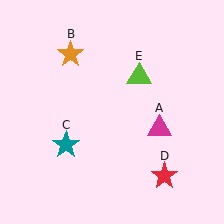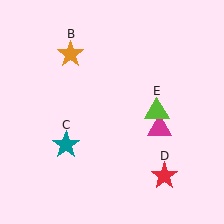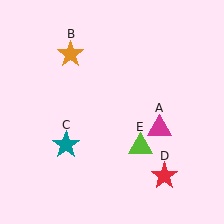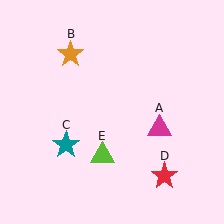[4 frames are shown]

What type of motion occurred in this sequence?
The lime triangle (object E) rotated clockwise around the center of the scene.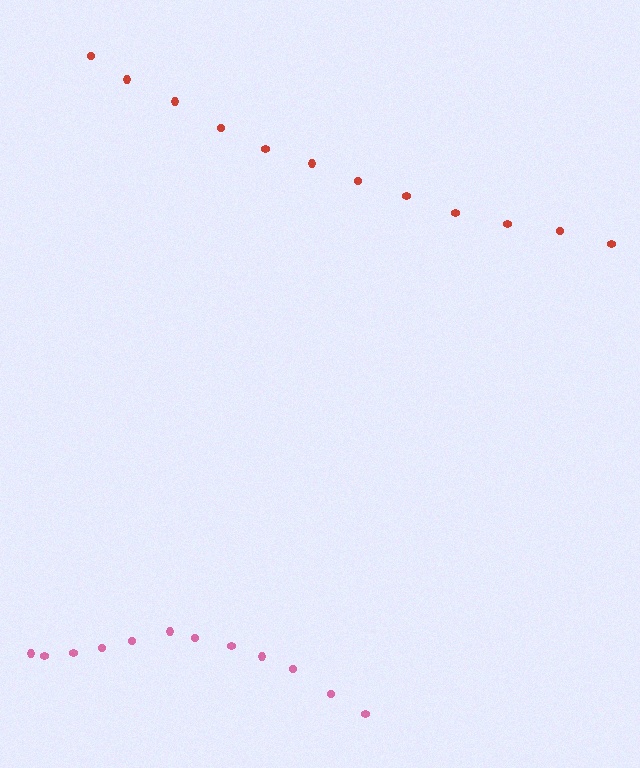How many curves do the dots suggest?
There are 2 distinct paths.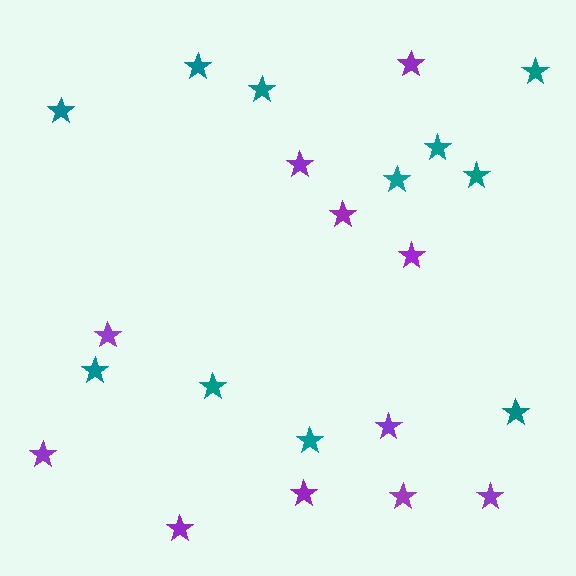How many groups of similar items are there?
There are 2 groups: one group of purple stars (11) and one group of teal stars (11).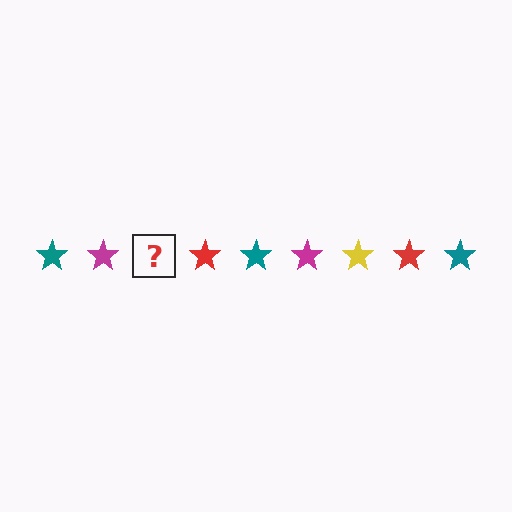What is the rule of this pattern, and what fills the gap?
The rule is that the pattern cycles through teal, magenta, yellow, red stars. The gap should be filled with a yellow star.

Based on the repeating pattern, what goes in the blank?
The blank should be a yellow star.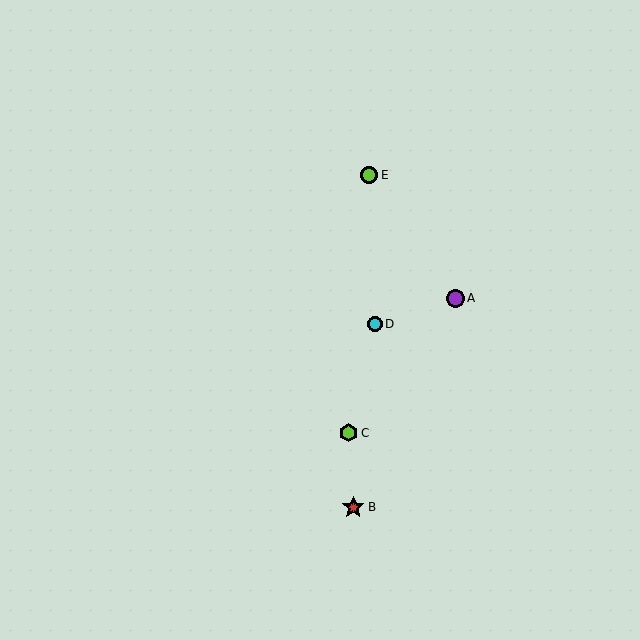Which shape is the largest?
The red star (labeled B) is the largest.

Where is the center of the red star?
The center of the red star is at (353, 507).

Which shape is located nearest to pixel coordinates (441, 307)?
The purple circle (labeled A) at (456, 298) is nearest to that location.